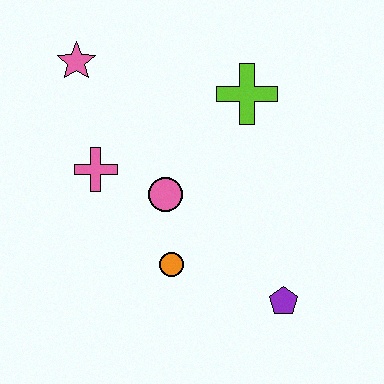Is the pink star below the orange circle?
No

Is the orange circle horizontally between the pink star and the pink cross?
No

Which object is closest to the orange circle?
The pink circle is closest to the orange circle.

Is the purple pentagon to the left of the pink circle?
No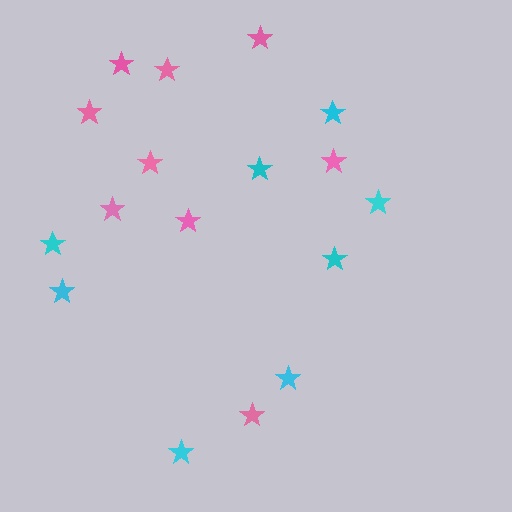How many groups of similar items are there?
There are 2 groups: one group of cyan stars (8) and one group of pink stars (9).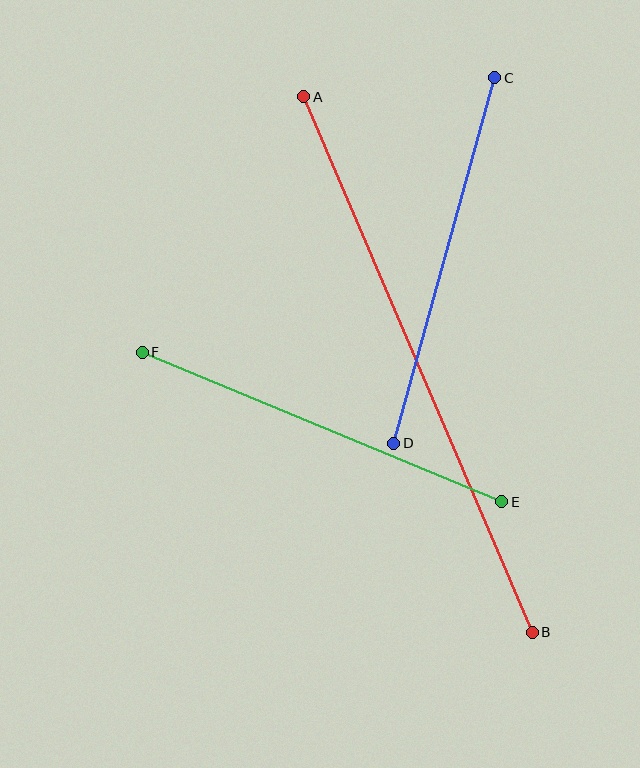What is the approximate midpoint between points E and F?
The midpoint is at approximately (322, 427) pixels.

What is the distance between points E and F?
The distance is approximately 389 pixels.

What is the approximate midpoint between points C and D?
The midpoint is at approximately (444, 260) pixels.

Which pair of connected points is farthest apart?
Points A and B are farthest apart.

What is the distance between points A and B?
The distance is approximately 582 pixels.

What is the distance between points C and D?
The distance is approximately 379 pixels.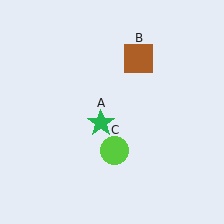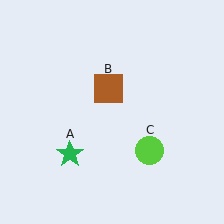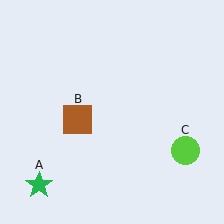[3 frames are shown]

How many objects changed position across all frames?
3 objects changed position: green star (object A), brown square (object B), lime circle (object C).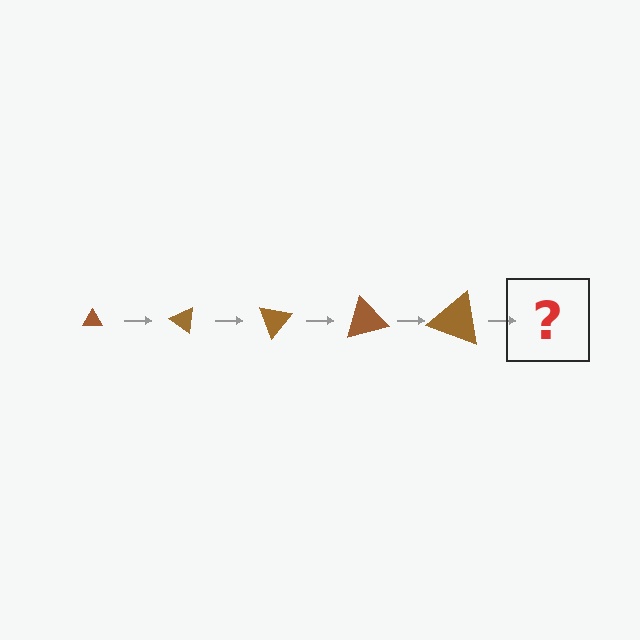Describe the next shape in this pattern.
It should be a triangle, larger than the previous one and rotated 175 degrees from the start.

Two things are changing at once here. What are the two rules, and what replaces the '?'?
The two rules are that the triangle grows larger each step and it rotates 35 degrees each step. The '?' should be a triangle, larger than the previous one and rotated 175 degrees from the start.